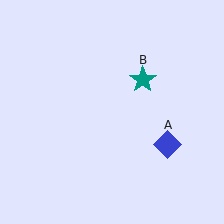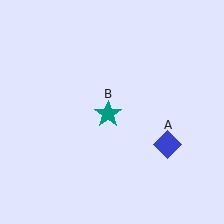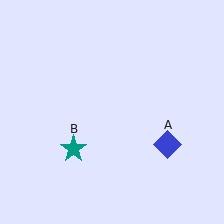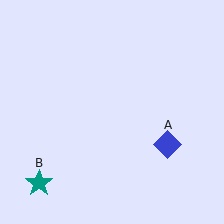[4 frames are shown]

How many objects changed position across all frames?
1 object changed position: teal star (object B).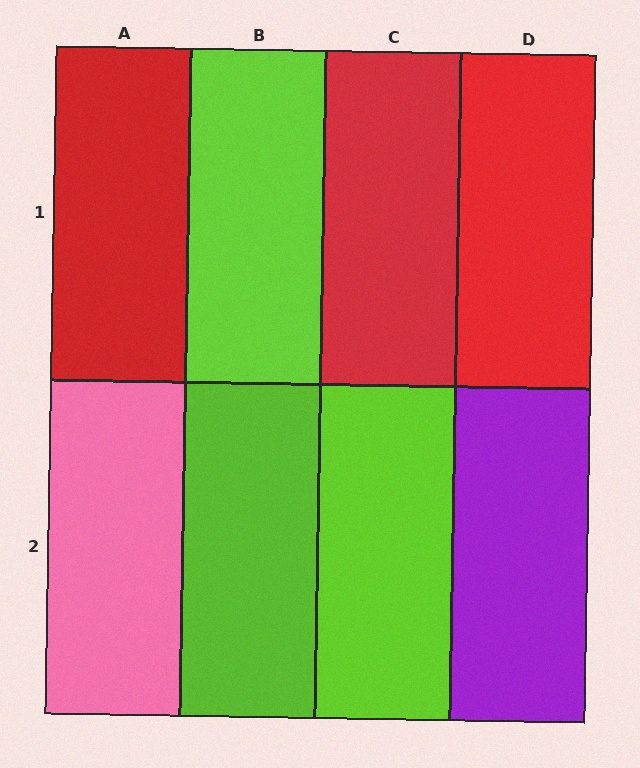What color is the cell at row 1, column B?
Lime.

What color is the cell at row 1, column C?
Red.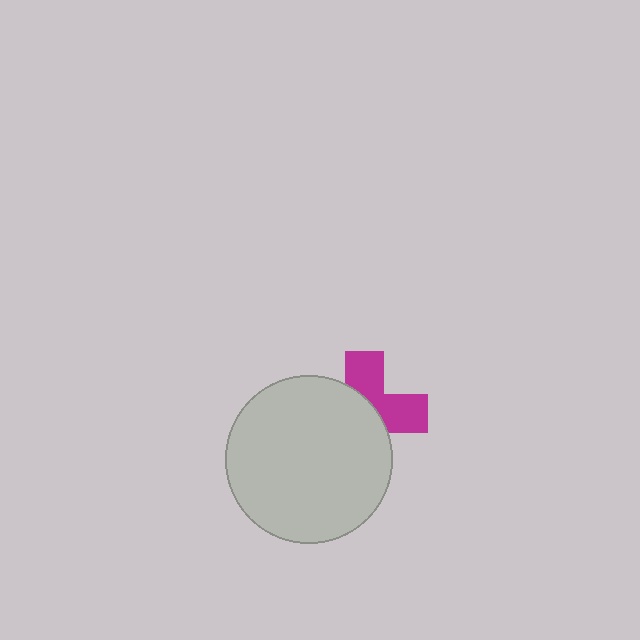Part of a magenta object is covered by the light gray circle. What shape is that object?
It is a cross.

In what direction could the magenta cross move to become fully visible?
The magenta cross could move toward the upper-right. That would shift it out from behind the light gray circle entirely.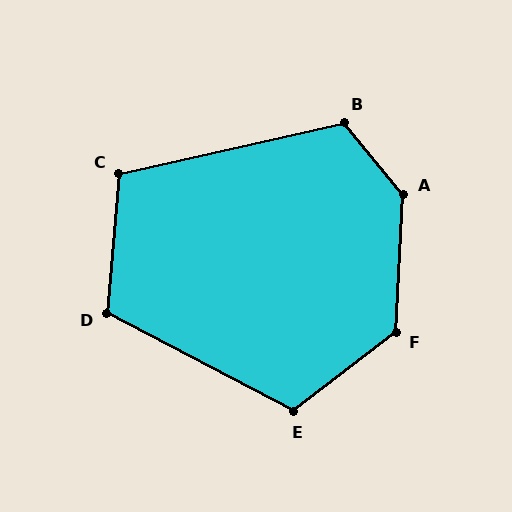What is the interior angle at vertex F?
Approximately 130 degrees (obtuse).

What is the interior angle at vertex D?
Approximately 113 degrees (obtuse).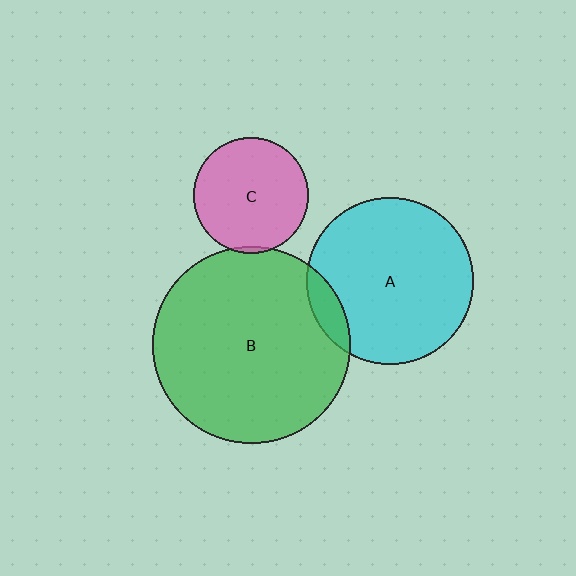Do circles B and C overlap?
Yes.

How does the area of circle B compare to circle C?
Approximately 2.9 times.